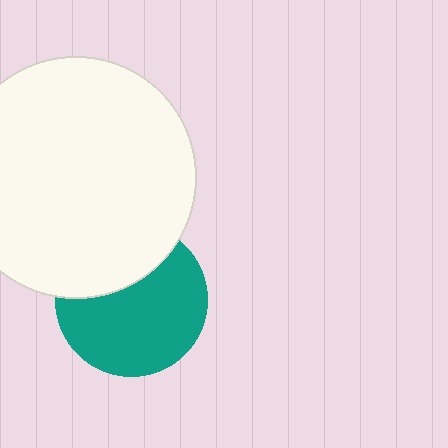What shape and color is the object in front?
The object in front is a white circle.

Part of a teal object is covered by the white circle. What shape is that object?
It is a circle.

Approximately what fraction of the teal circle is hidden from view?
Roughly 33% of the teal circle is hidden behind the white circle.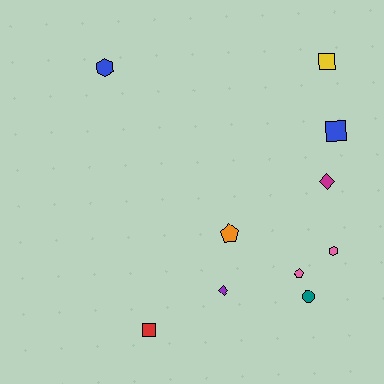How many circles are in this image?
There is 1 circle.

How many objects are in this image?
There are 10 objects.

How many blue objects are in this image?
There are 2 blue objects.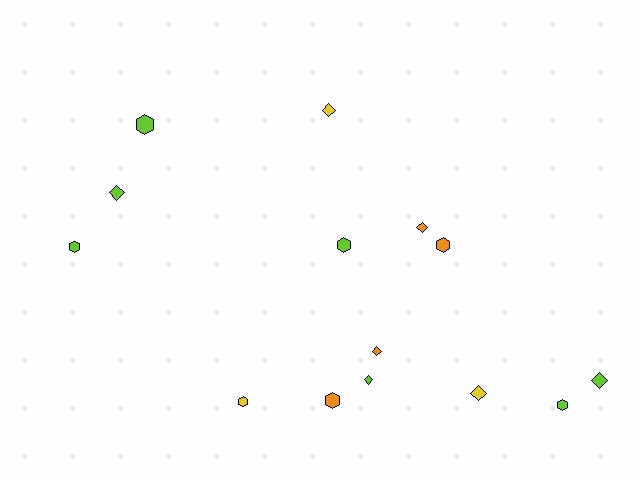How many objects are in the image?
There are 14 objects.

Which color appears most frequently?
Lime, with 7 objects.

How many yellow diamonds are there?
There are 2 yellow diamonds.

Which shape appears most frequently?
Diamond, with 7 objects.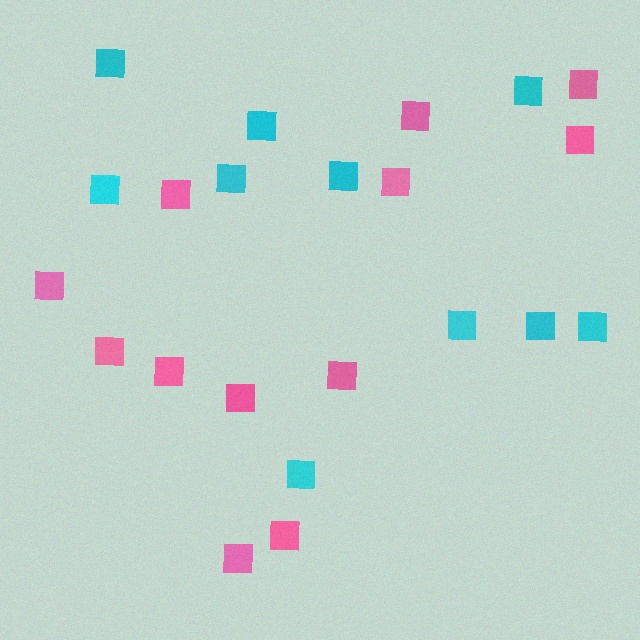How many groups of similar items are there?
There are 2 groups: one group of cyan squares (10) and one group of pink squares (12).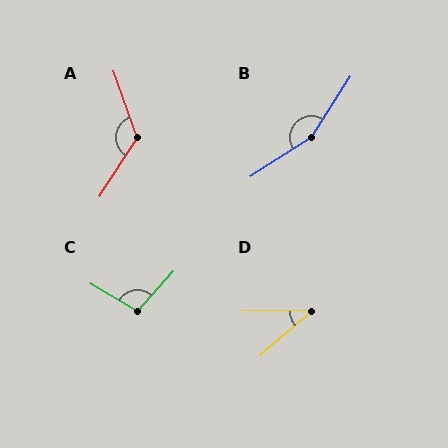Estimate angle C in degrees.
Approximately 102 degrees.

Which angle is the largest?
B, at approximately 156 degrees.